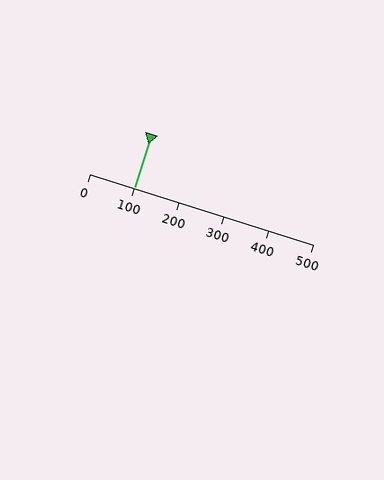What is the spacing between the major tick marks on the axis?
The major ticks are spaced 100 apart.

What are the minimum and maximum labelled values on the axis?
The axis runs from 0 to 500.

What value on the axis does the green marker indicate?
The marker indicates approximately 100.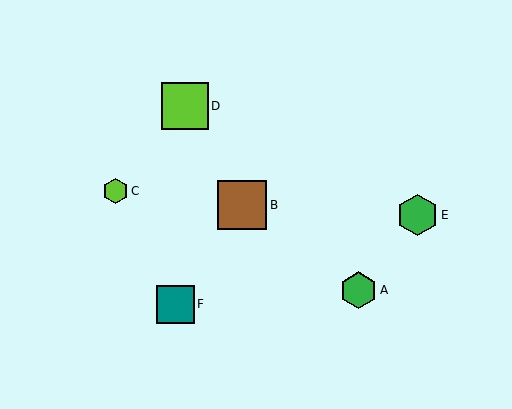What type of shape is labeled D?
Shape D is a lime square.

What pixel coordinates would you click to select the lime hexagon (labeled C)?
Click at (115, 191) to select the lime hexagon C.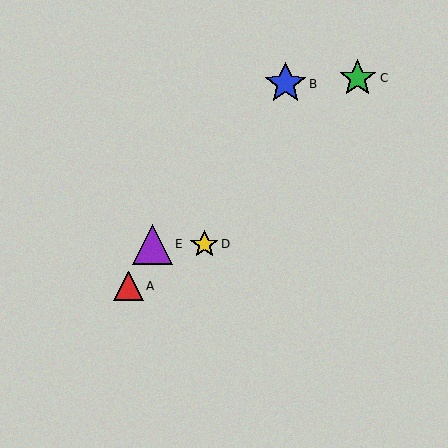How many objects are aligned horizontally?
2 objects (D, E) are aligned horizontally.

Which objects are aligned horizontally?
Objects D, E are aligned horizontally.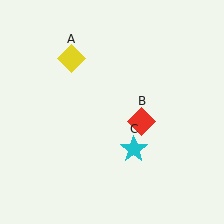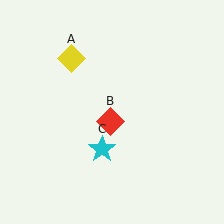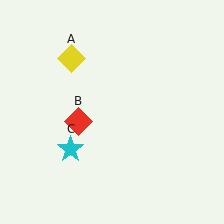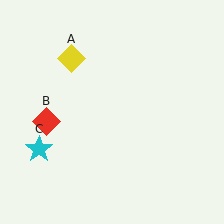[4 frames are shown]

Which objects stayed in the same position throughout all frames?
Yellow diamond (object A) remained stationary.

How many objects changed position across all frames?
2 objects changed position: red diamond (object B), cyan star (object C).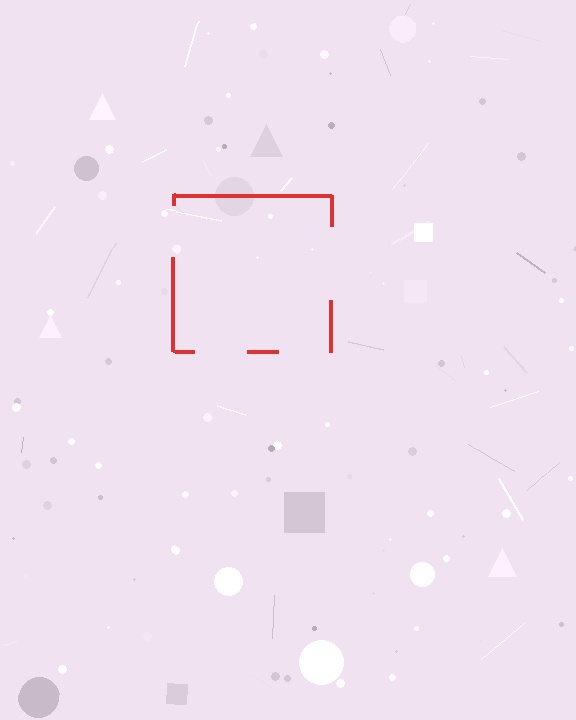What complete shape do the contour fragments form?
The contour fragments form a square.